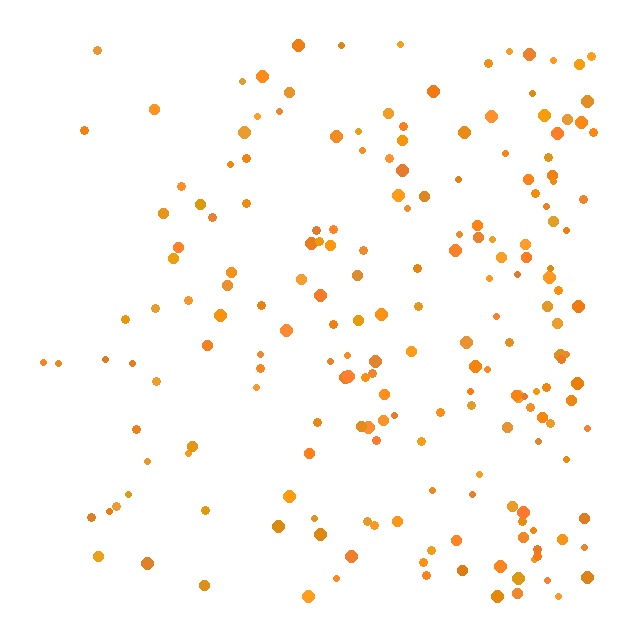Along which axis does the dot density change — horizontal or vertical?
Horizontal.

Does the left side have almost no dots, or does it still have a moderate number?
Still a moderate number, just noticeably fewer than the right.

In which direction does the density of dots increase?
From left to right, with the right side densest.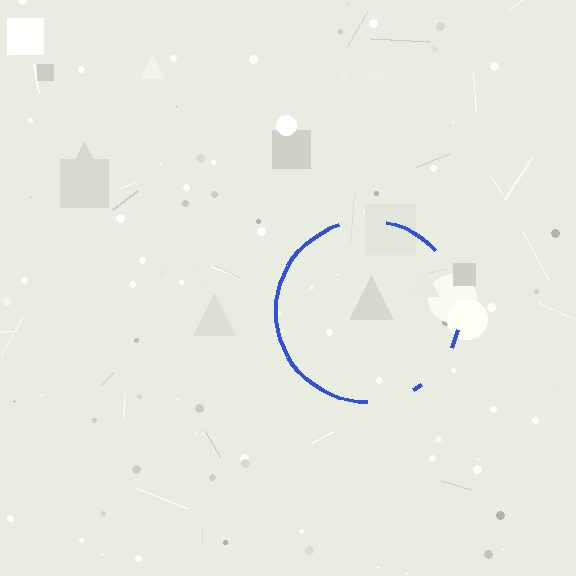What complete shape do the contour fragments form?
The contour fragments form a circle.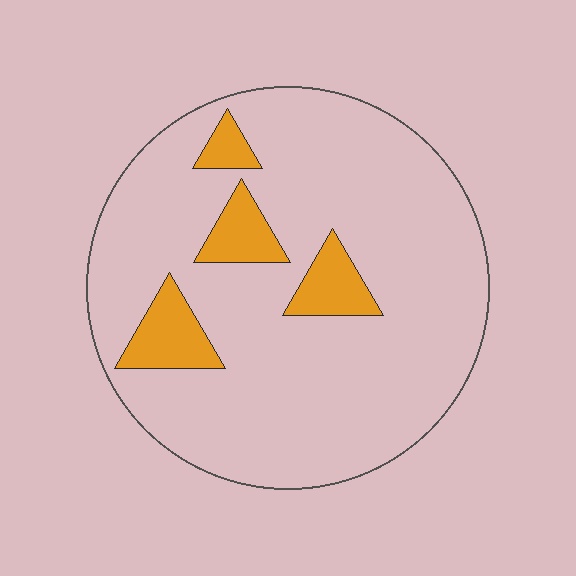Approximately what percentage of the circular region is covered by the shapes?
Approximately 15%.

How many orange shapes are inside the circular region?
4.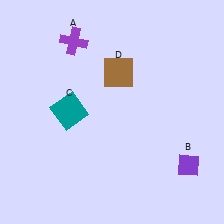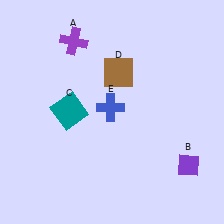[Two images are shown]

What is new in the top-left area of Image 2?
A blue cross (E) was added in the top-left area of Image 2.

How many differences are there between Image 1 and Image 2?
There is 1 difference between the two images.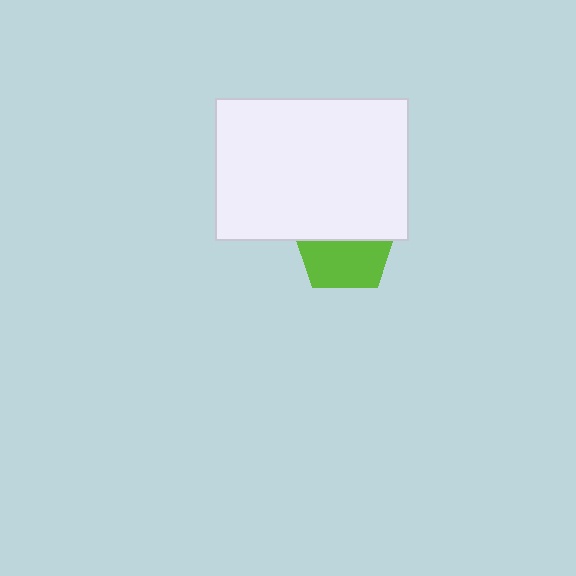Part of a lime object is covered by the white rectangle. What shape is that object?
It is a pentagon.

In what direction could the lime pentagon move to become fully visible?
The lime pentagon could move down. That would shift it out from behind the white rectangle entirely.